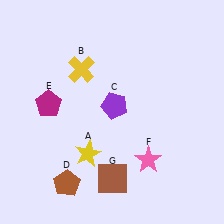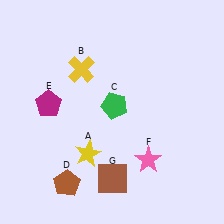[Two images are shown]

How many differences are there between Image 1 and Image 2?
There is 1 difference between the two images.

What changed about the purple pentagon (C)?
In Image 1, C is purple. In Image 2, it changed to green.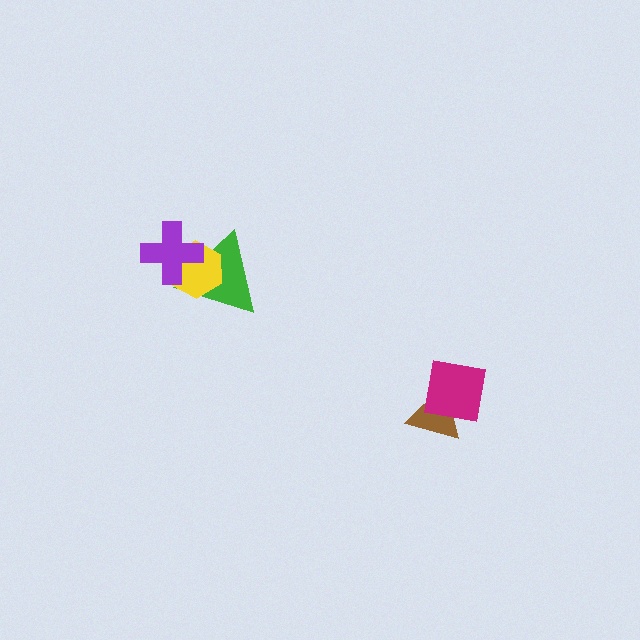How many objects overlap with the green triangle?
2 objects overlap with the green triangle.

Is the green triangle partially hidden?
Yes, it is partially covered by another shape.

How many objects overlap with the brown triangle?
1 object overlaps with the brown triangle.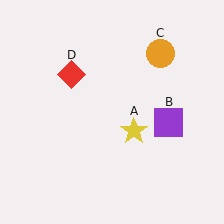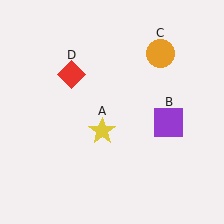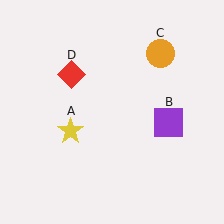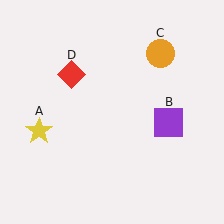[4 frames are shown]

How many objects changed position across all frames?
1 object changed position: yellow star (object A).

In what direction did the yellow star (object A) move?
The yellow star (object A) moved left.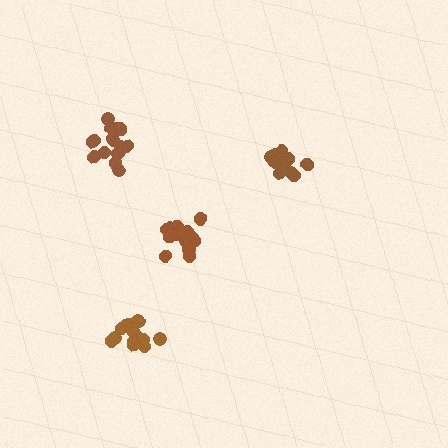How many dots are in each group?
Group 1: 17 dots, Group 2: 13 dots, Group 3: 14 dots, Group 4: 12 dots (56 total).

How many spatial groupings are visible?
There are 4 spatial groupings.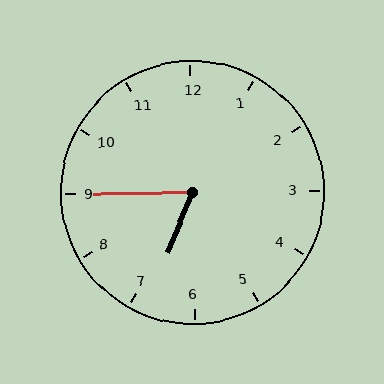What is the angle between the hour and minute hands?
Approximately 68 degrees.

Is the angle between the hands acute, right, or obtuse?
It is acute.